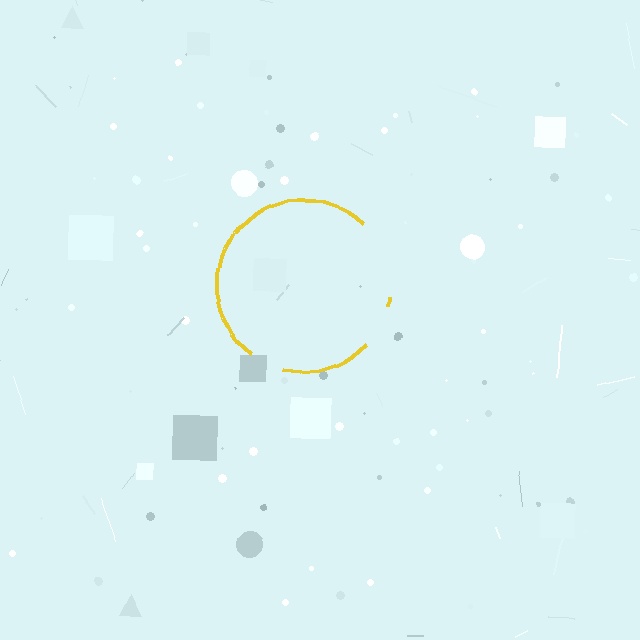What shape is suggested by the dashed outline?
The dashed outline suggests a circle.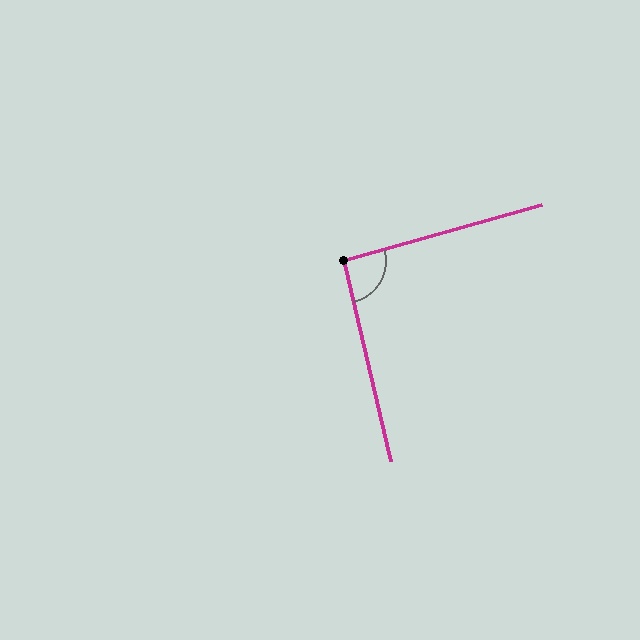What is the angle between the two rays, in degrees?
Approximately 93 degrees.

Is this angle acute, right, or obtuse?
It is approximately a right angle.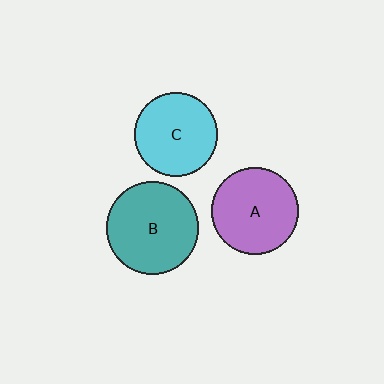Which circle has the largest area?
Circle B (teal).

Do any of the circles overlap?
No, none of the circles overlap.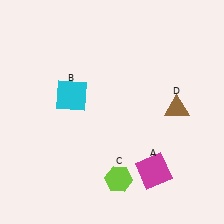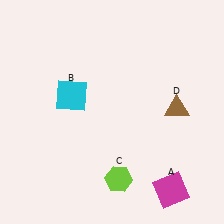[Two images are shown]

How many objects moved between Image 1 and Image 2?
1 object moved between the two images.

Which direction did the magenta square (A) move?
The magenta square (A) moved down.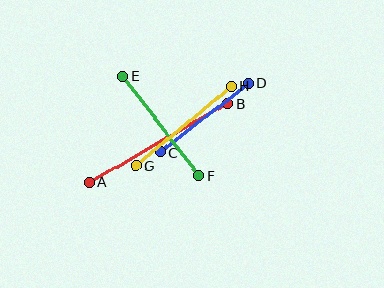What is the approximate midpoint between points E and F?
The midpoint is at approximately (161, 126) pixels.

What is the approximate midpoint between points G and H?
The midpoint is at approximately (183, 126) pixels.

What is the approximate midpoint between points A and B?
The midpoint is at approximately (158, 143) pixels.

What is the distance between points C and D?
The distance is approximately 112 pixels.